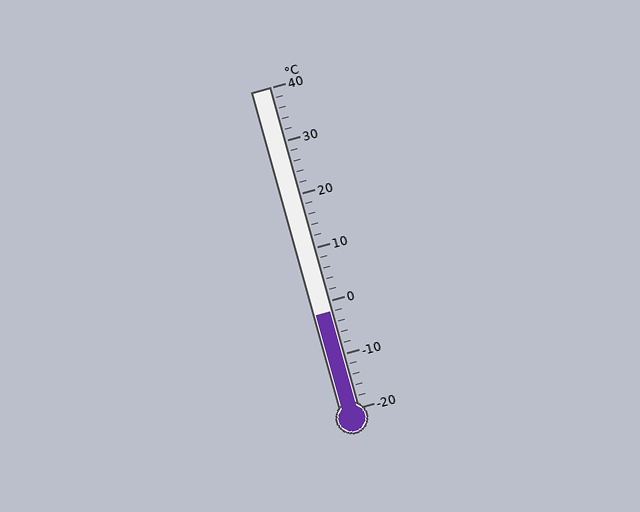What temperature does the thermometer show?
The thermometer shows approximately -2°C.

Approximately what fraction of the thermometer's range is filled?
The thermometer is filled to approximately 30% of its range.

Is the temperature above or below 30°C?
The temperature is below 30°C.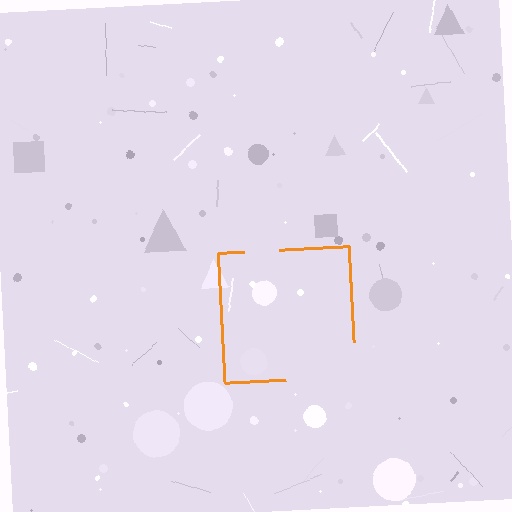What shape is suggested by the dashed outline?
The dashed outline suggests a square.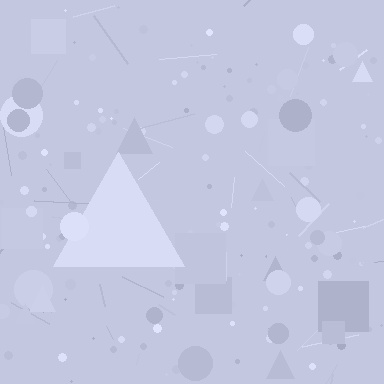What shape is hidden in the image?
A triangle is hidden in the image.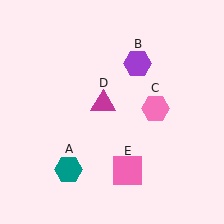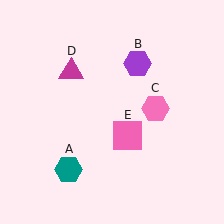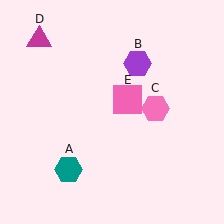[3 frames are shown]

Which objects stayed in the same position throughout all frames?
Teal hexagon (object A) and purple hexagon (object B) and pink hexagon (object C) remained stationary.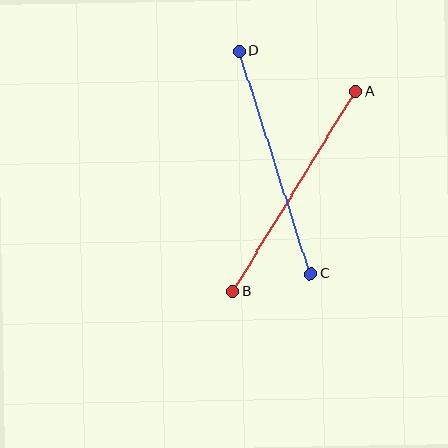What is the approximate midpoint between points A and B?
The midpoint is at approximately (294, 191) pixels.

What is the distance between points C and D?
The distance is approximately 234 pixels.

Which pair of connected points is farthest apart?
Points A and B are farthest apart.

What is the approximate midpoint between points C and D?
The midpoint is at approximately (275, 162) pixels.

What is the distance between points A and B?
The distance is approximately 234 pixels.